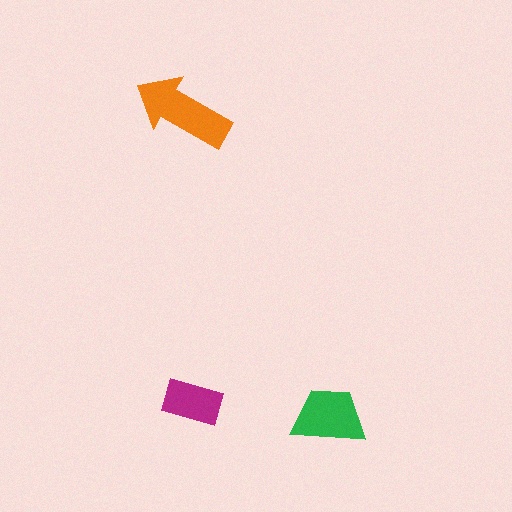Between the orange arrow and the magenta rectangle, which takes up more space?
The orange arrow.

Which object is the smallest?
The magenta rectangle.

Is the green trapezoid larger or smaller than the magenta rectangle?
Larger.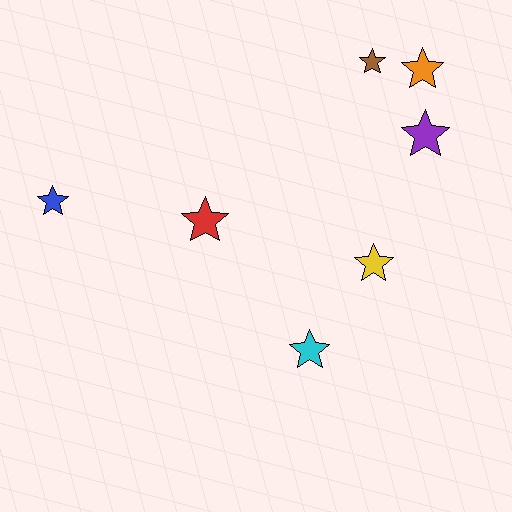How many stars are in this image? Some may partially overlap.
There are 7 stars.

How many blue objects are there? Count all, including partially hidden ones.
There is 1 blue object.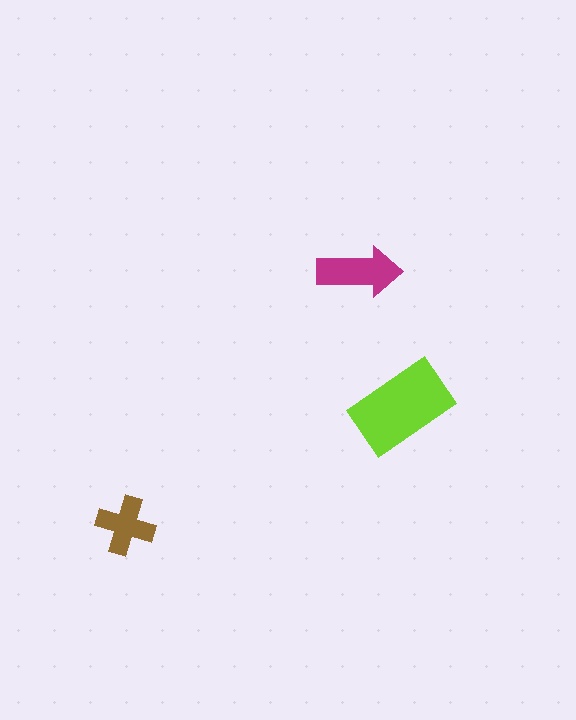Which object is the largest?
The lime rectangle.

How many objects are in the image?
There are 3 objects in the image.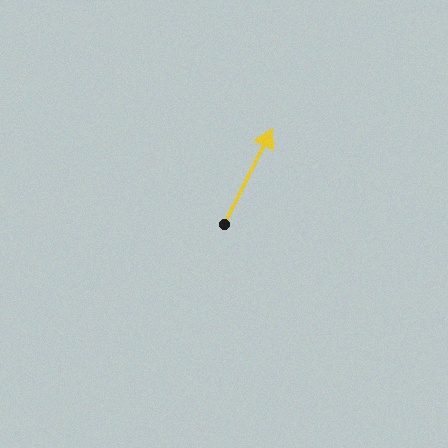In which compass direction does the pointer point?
Northeast.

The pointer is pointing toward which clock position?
Roughly 1 o'clock.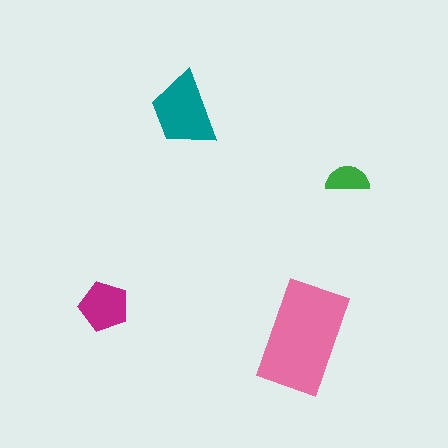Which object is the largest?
The pink rectangle.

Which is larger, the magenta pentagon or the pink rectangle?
The pink rectangle.